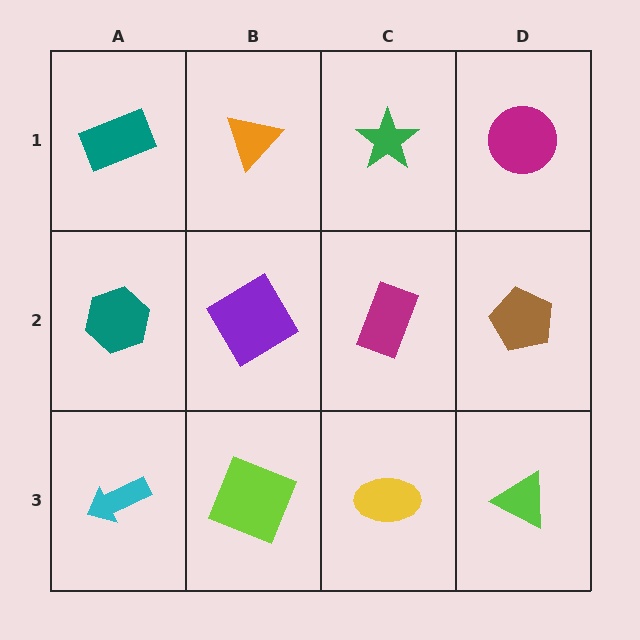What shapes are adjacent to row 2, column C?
A green star (row 1, column C), a yellow ellipse (row 3, column C), a purple diamond (row 2, column B), a brown pentagon (row 2, column D).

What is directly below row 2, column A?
A cyan arrow.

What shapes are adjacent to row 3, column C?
A magenta rectangle (row 2, column C), a lime square (row 3, column B), a lime triangle (row 3, column D).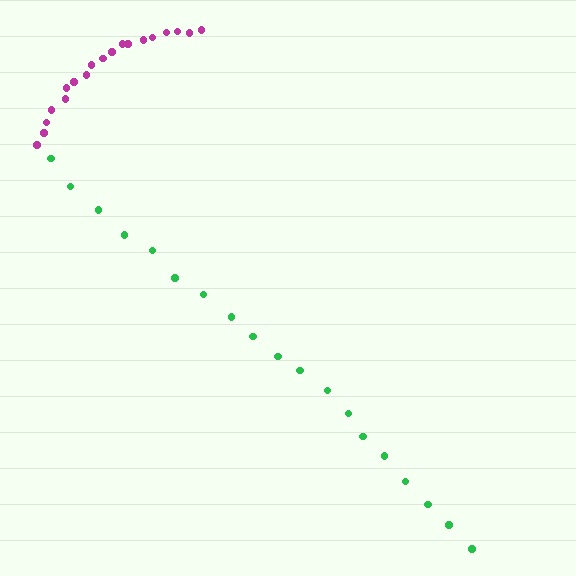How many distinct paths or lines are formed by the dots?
There are 2 distinct paths.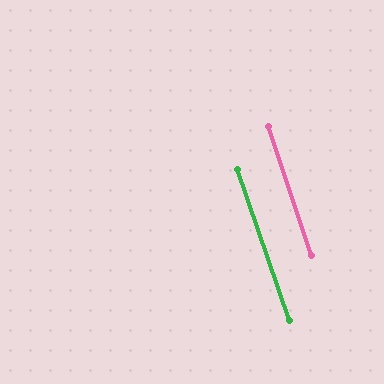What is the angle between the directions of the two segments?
Approximately 1 degree.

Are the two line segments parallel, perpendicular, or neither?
Parallel — their directions differ by only 0.9°.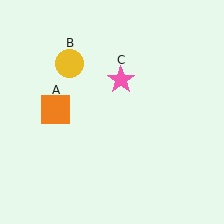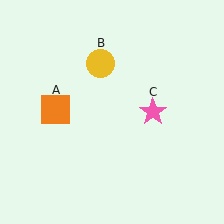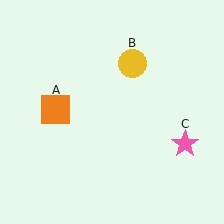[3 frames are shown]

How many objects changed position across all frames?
2 objects changed position: yellow circle (object B), pink star (object C).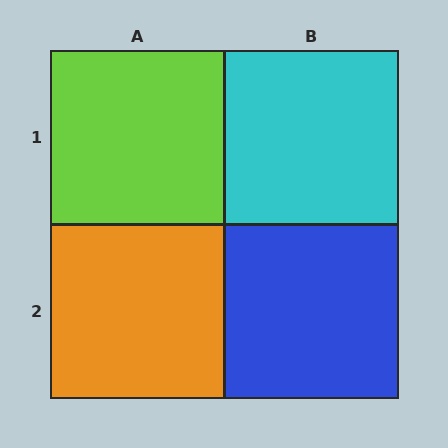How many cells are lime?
1 cell is lime.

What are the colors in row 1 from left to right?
Lime, cyan.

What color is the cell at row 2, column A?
Orange.